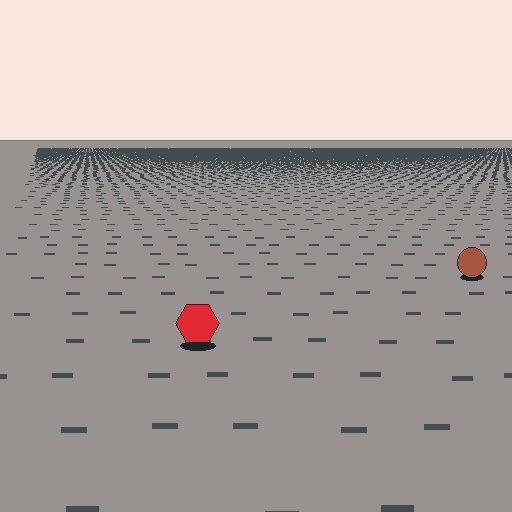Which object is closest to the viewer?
The red hexagon is closest. The texture marks near it are larger and more spread out.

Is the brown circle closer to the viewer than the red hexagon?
No. The red hexagon is closer — you can tell from the texture gradient: the ground texture is coarser near it.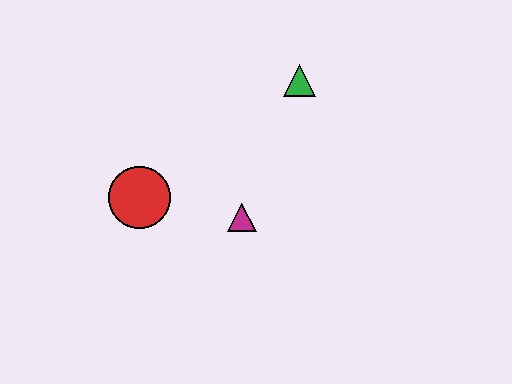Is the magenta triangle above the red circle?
No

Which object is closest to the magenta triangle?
The red circle is closest to the magenta triangle.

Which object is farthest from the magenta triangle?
The green triangle is farthest from the magenta triangle.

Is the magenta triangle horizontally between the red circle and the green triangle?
Yes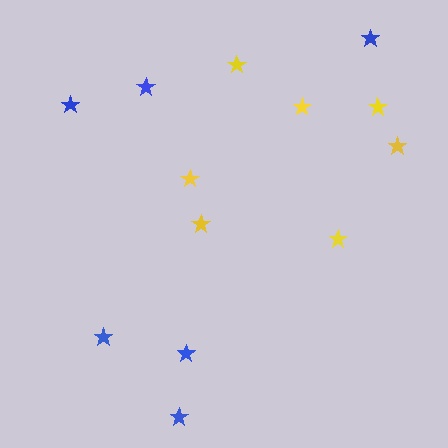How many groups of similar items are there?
There are 2 groups: one group of yellow stars (7) and one group of blue stars (6).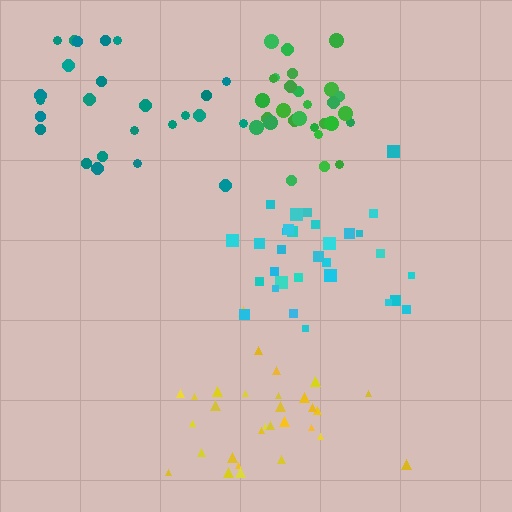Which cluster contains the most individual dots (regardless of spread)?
Cyan (31).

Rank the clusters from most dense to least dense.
green, cyan, yellow, teal.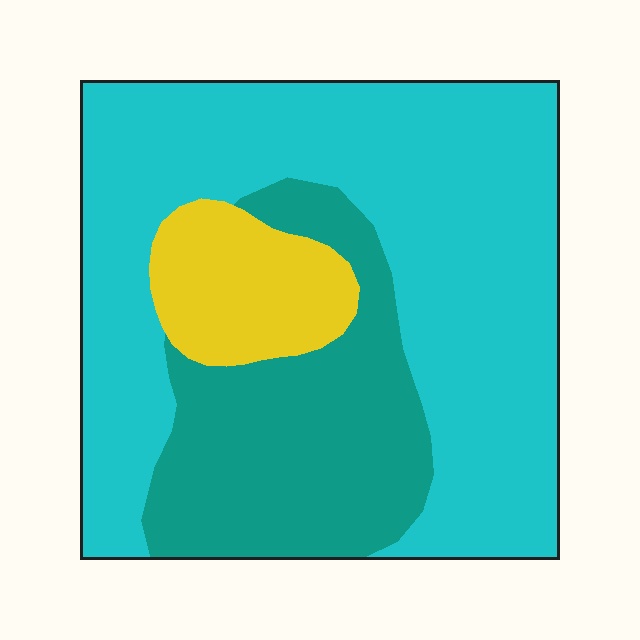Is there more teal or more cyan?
Cyan.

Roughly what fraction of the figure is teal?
Teal takes up about one quarter (1/4) of the figure.